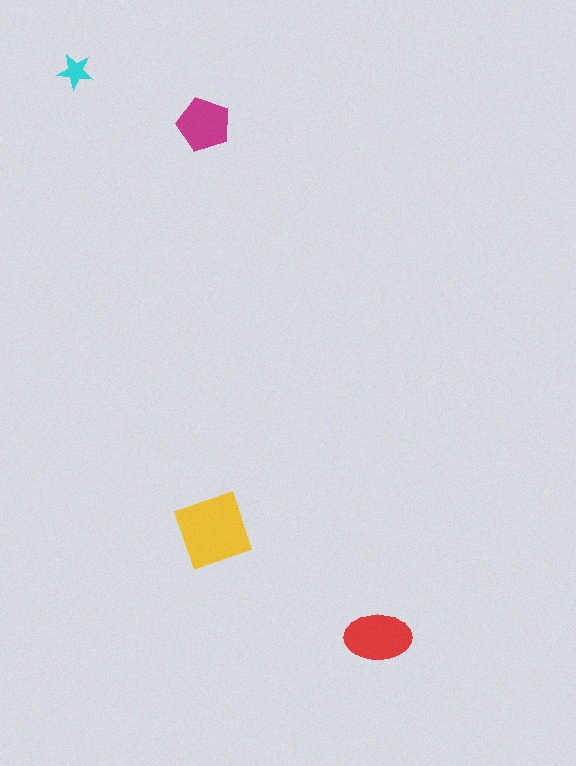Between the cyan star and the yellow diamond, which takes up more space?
The yellow diamond.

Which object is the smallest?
The cyan star.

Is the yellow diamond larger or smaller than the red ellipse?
Larger.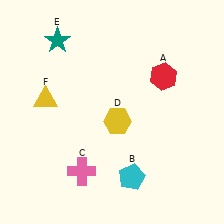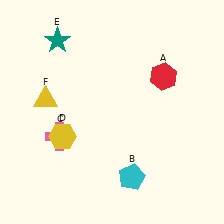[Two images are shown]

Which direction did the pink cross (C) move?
The pink cross (C) moved up.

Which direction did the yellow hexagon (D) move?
The yellow hexagon (D) moved left.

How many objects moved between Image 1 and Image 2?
2 objects moved between the two images.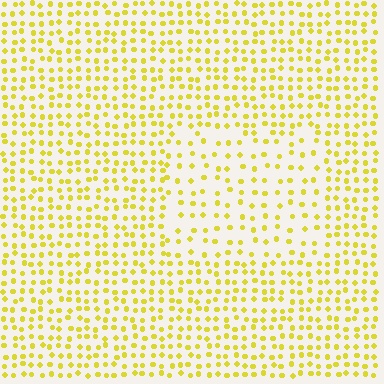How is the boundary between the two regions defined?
The boundary is defined by a change in element density (approximately 1.8x ratio). All elements are the same color, size, and shape.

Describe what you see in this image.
The image contains small yellow elements arranged at two different densities. A rectangle-shaped region is visible where the elements are less densely packed than the surrounding area.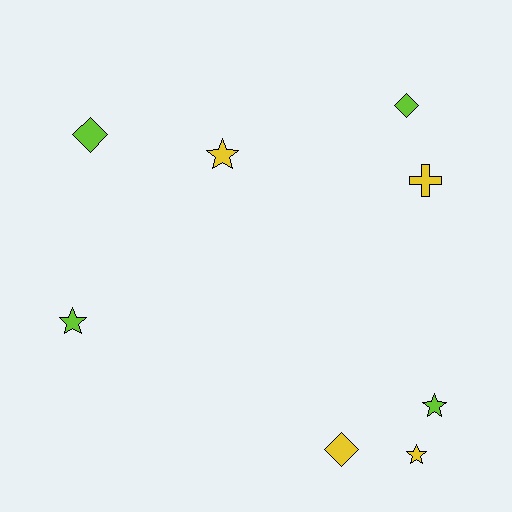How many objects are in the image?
There are 8 objects.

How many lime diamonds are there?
There are 2 lime diamonds.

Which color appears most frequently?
Lime, with 4 objects.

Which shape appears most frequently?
Star, with 4 objects.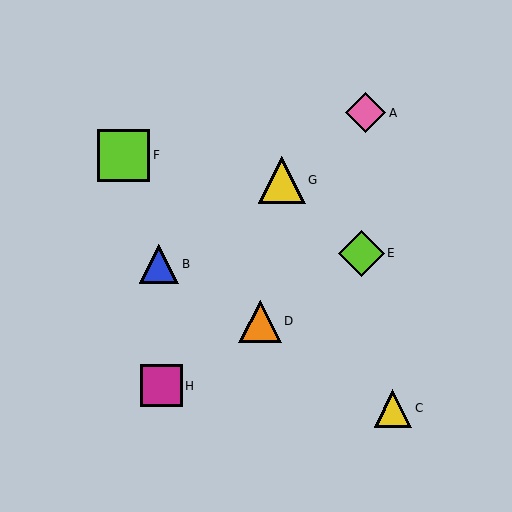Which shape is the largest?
The lime square (labeled F) is the largest.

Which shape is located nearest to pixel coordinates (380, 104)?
The pink diamond (labeled A) at (365, 113) is nearest to that location.